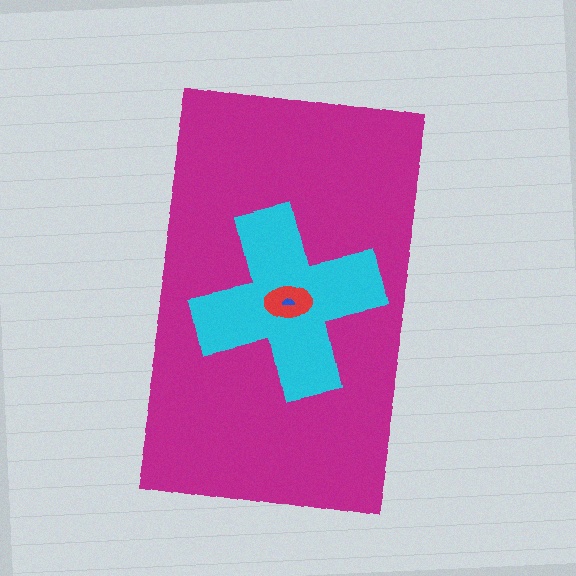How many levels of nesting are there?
4.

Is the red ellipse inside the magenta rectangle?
Yes.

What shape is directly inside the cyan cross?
The red ellipse.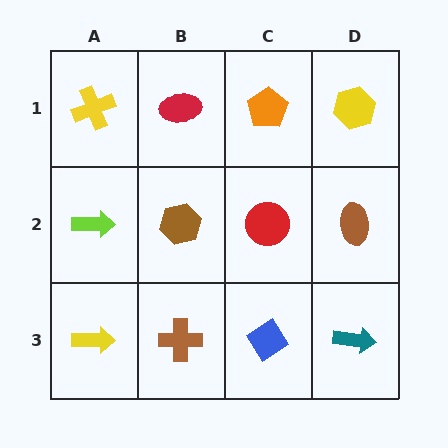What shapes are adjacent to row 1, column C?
A red circle (row 2, column C), a red ellipse (row 1, column B), a yellow hexagon (row 1, column D).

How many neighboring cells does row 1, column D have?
2.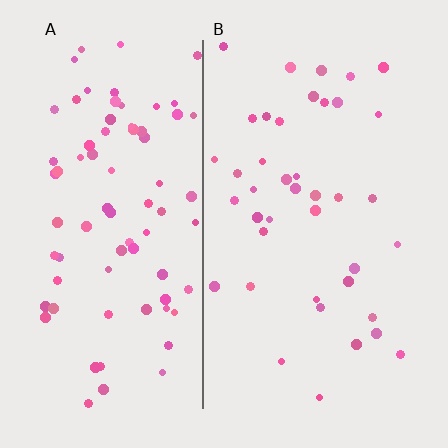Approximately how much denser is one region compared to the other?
Approximately 1.9× — region A over region B.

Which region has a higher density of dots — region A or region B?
A (the left).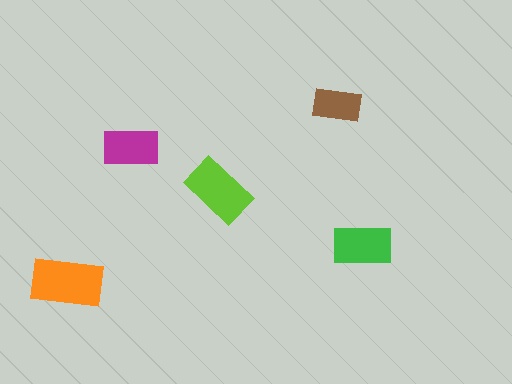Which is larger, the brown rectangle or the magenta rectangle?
The magenta one.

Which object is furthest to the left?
The orange rectangle is leftmost.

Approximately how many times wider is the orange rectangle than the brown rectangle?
About 1.5 times wider.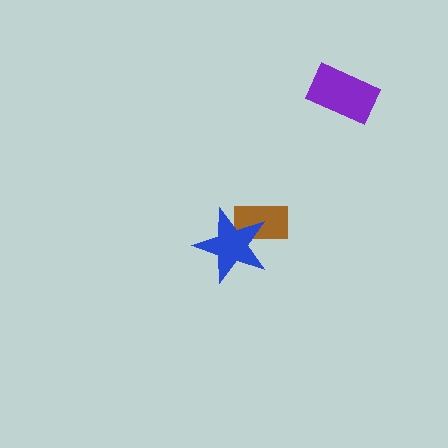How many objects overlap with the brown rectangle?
1 object overlaps with the brown rectangle.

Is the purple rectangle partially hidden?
No, no other shape covers it.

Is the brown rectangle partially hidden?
Yes, it is partially covered by another shape.